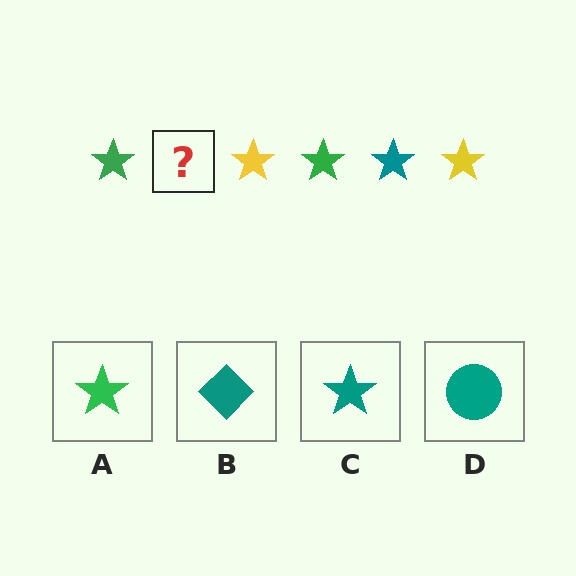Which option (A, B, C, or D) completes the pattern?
C.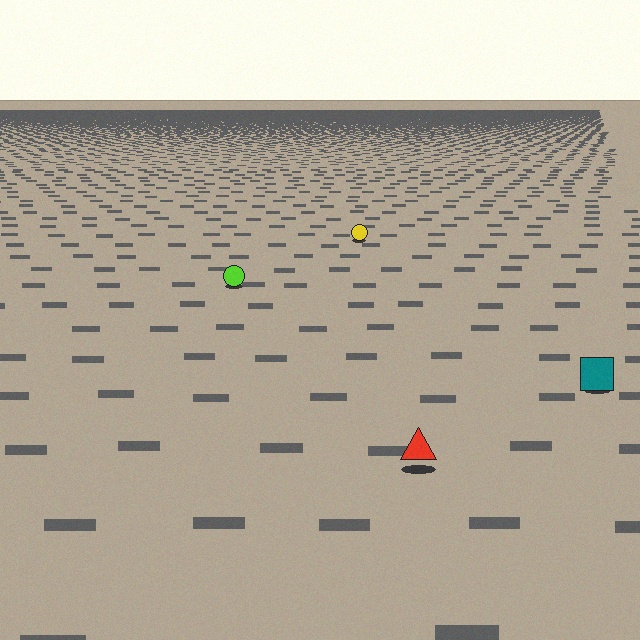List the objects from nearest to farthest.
From nearest to farthest: the red triangle, the teal square, the lime circle, the yellow circle.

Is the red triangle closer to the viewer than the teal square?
Yes. The red triangle is closer — you can tell from the texture gradient: the ground texture is coarser near it.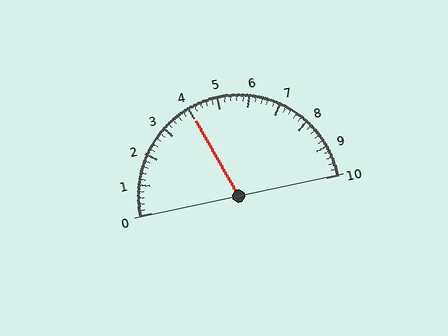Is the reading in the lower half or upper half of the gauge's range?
The reading is in the lower half of the range (0 to 10).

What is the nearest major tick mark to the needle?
The nearest major tick mark is 4.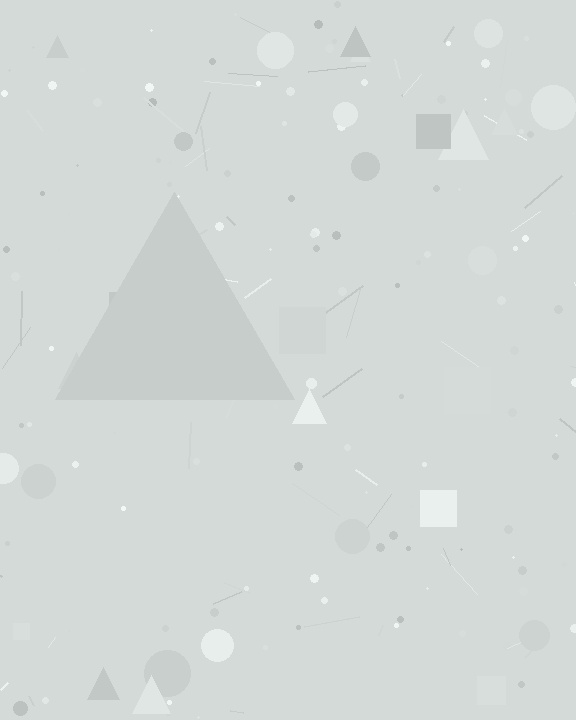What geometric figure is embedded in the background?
A triangle is embedded in the background.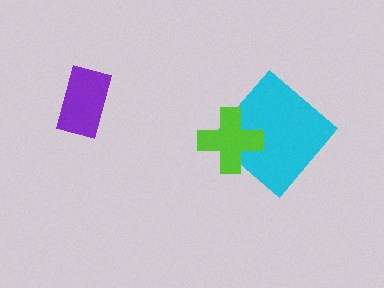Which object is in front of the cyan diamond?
The lime cross is in front of the cyan diamond.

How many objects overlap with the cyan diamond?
1 object overlaps with the cyan diamond.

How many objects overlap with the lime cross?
1 object overlaps with the lime cross.